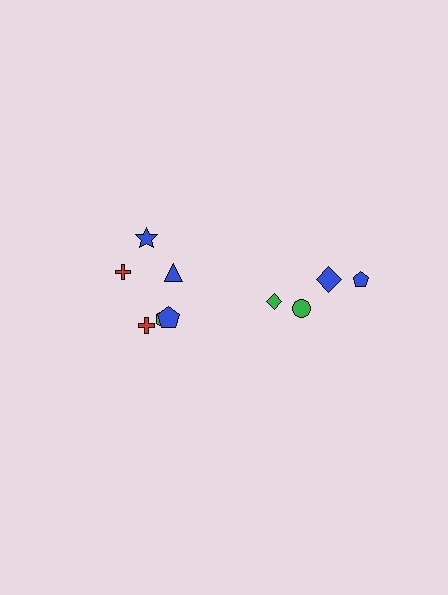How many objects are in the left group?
There are 6 objects.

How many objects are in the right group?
There are 4 objects.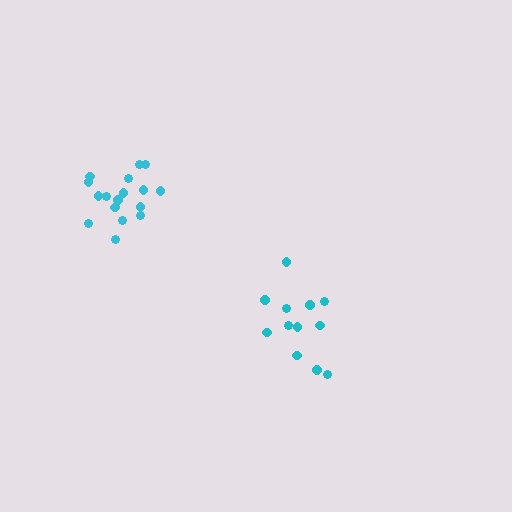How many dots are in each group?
Group 1: 12 dots, Group 2: 17 dots (29 total).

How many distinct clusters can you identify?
There are 2 distinct clusters.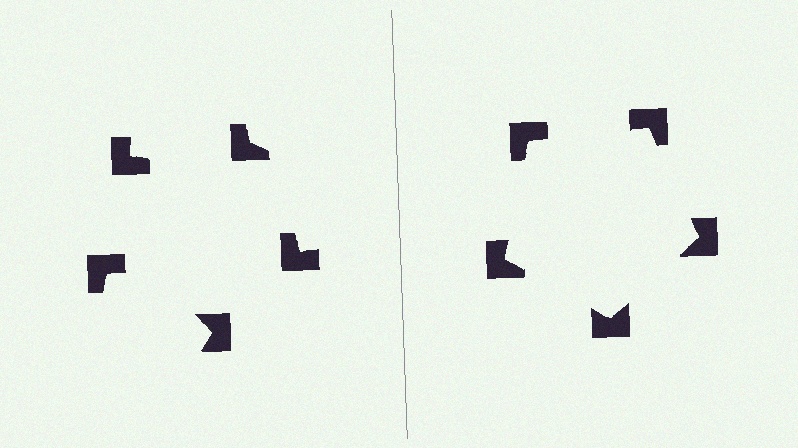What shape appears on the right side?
An illusory pentagon.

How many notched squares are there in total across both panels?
10 — 5 on each side.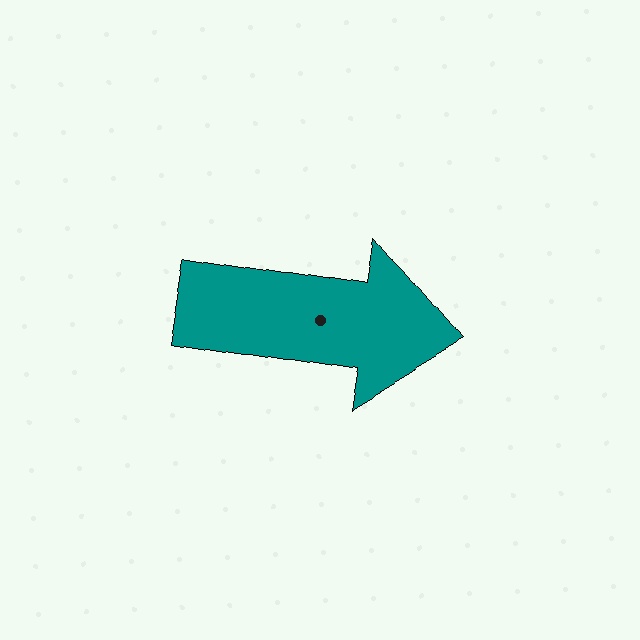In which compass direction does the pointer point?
East.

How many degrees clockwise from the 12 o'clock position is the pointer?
Approximately 99 degrees.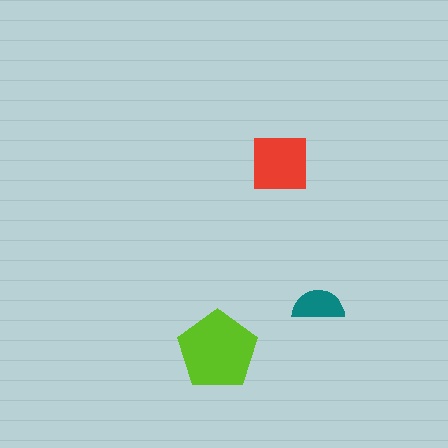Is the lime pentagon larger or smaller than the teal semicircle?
Larger.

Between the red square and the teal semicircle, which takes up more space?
The red square.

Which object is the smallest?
The teal semicircle.